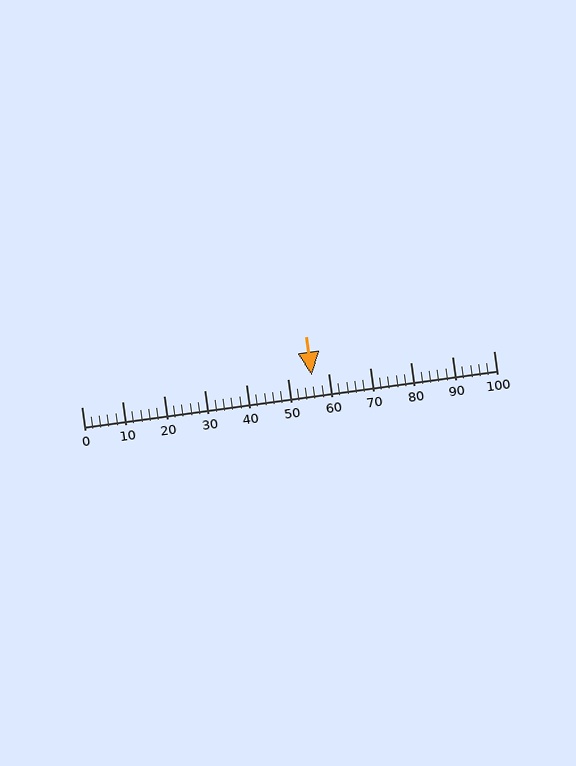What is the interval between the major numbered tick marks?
The major tick marks are spaced 10 units apart.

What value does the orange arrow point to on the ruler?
The orange arrow points to approximately 56.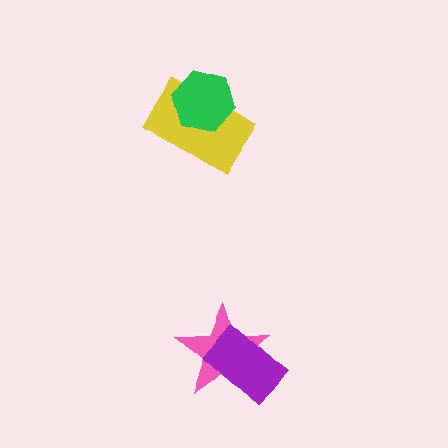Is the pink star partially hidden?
Yes, it is partially covered by another shape.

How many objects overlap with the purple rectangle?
1 object overlaps with the purple rectangle.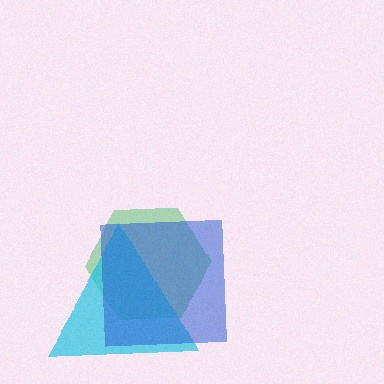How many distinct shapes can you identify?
There are 3 distinct shapes: a green hexagon, a cyan triangle, a blue square.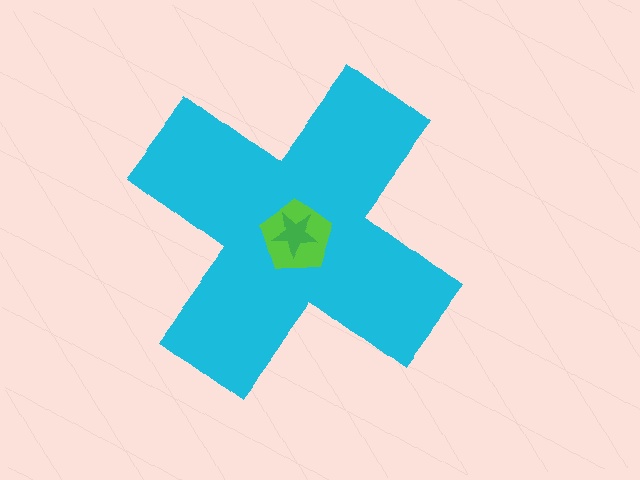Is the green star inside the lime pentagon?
Yes.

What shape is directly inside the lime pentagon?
The green star.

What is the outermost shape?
The cyan cross.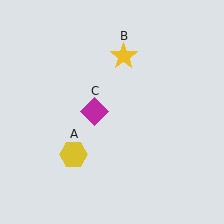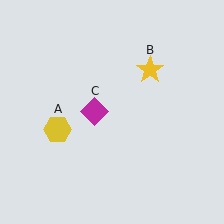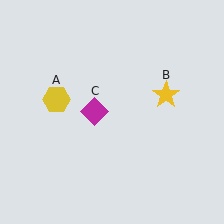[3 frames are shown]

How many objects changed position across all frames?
2 objects changed position: yellow hexagon (object A), yellow star (object B).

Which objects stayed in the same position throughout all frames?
Magenta diamond (object C) remained stationary.